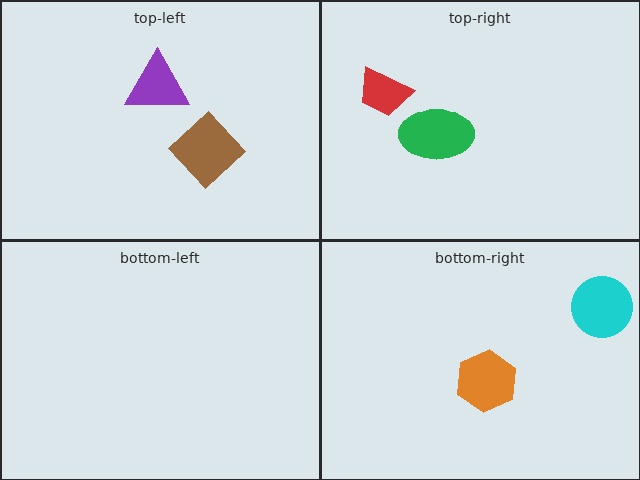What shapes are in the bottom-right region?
The cyan circle, the orange hexagon.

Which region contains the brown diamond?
The top-left region.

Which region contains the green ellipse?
The top-right region.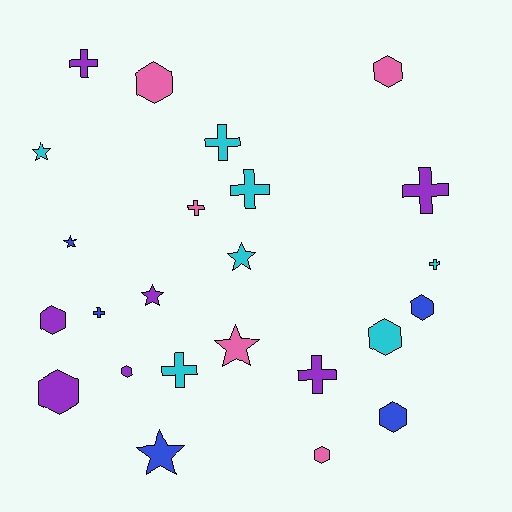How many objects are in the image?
There are 24 objects.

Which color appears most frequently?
Purple, with 7 objects.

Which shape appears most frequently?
Hexagon, with 9 objects.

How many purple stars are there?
There is 1 purple star.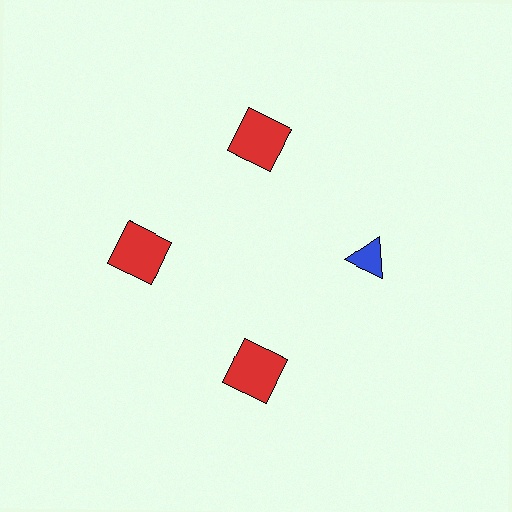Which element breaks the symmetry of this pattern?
The blue triangle at roughly the 3 o'clock position breaks the symmetry. All other shapes are red squares.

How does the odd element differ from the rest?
It differs in both color (blue instead of red) and shape (triangle instead of square).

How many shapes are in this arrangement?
There are 4 shapes arranged in a ring pattern.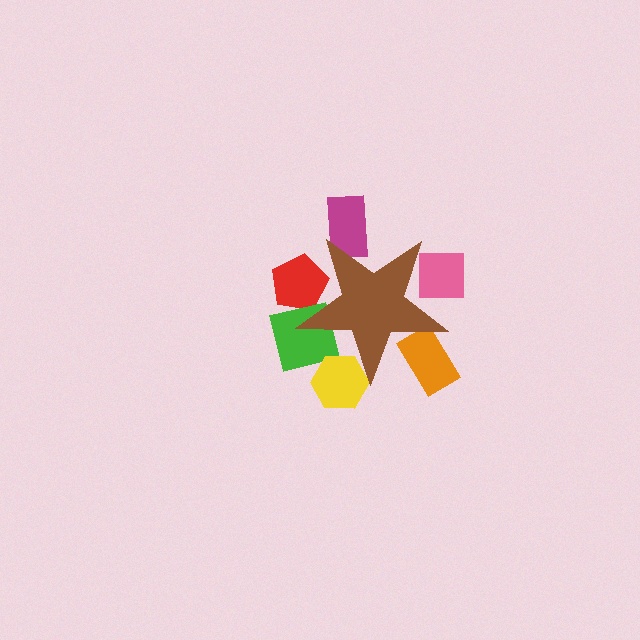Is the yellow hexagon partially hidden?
Yes, the yellow hexagon is partially hidden behind the brown star.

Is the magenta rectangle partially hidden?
Yes, the magenta rectangle is partially hidden behind the brown star.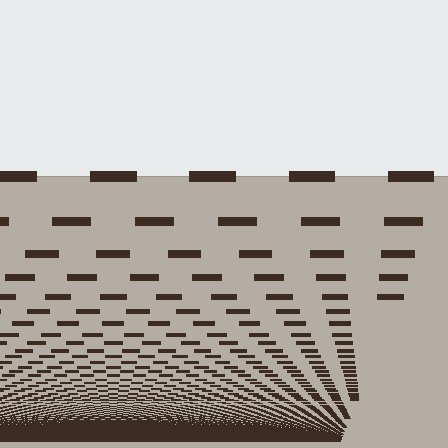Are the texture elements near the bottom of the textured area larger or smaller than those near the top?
Smaller. The gradient is inverted — elements near the bottom are smaller and denser.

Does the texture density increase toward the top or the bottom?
Density increases toward the bottom.